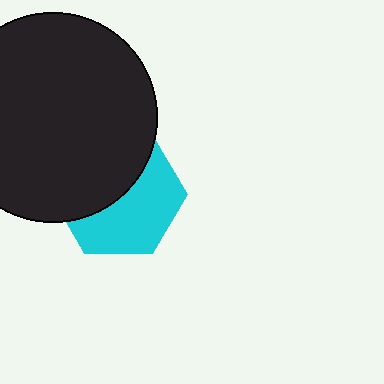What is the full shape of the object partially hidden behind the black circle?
The partially hidden object is a cyan hexagon.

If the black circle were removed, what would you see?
You would see the complete cyan hexagon.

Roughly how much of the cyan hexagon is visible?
About half of it is visible (roughly 52%).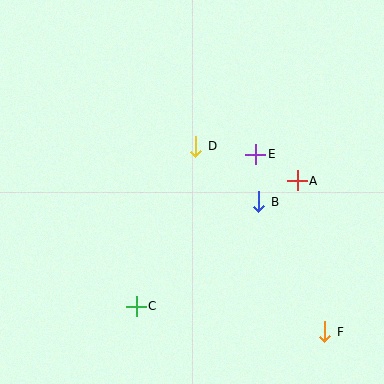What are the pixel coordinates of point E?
Point E is at (256, 154).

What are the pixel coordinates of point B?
Point B is at (259, 202).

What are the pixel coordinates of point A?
Point A is at (297, 181).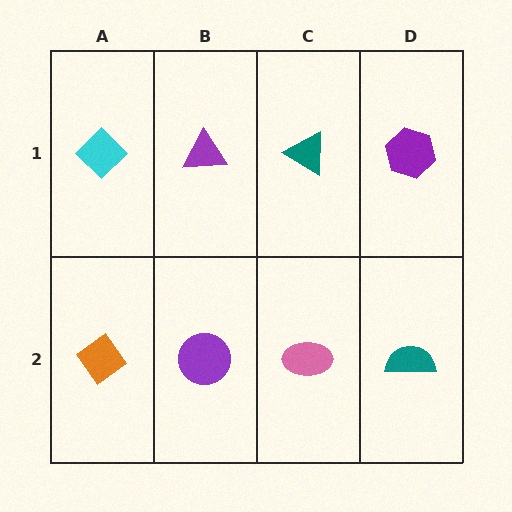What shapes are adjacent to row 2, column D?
A purple hexagon (row 1, column D), a pink ellipse (row 2, column C).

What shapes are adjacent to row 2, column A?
A cyan diamond (row 1, column A), a purple circle (row 2, column B).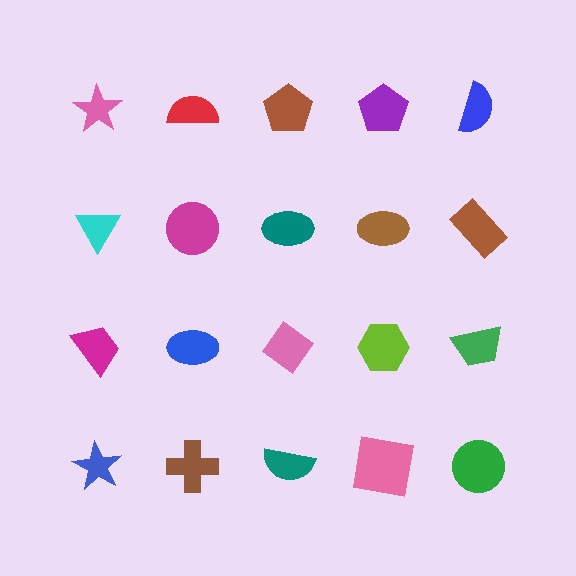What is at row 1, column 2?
A red semicircle.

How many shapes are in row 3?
5 shapes.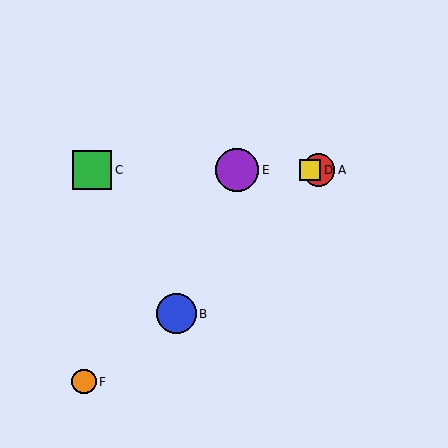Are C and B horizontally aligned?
No, C is at y≈171 and B is at y≈314.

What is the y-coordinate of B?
Object B is at y≈314.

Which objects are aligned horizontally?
Objects A, C, D, E are aligned horizontally.